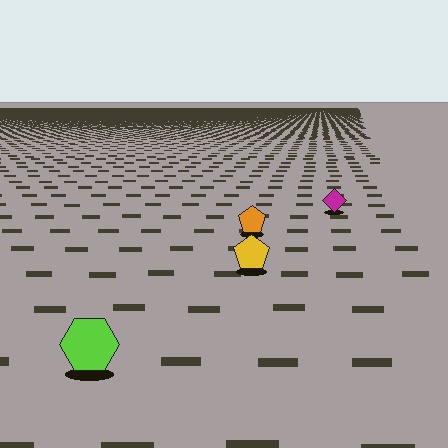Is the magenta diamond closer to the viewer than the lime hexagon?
No. The lime hexagon is closer — you can tell from the texture gradient: the ground texture is coarser near it.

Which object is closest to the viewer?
The lime hexagon is closest. The texture marks near it are larger and more spread out.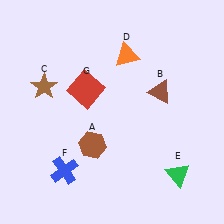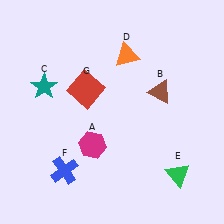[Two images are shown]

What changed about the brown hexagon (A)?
In Image 1, A is brown. In Image 2, it changed to magenta.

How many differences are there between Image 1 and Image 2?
There are 2 differences between the two images.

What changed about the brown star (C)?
In Image 1, C is brown. In Image 2, it changed to teal.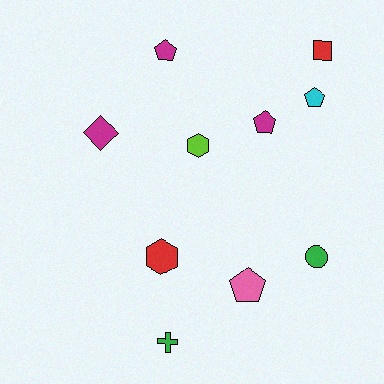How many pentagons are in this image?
There are 4 pentagons.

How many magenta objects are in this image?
There are 3 magenta objects.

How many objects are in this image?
There are 10 objects.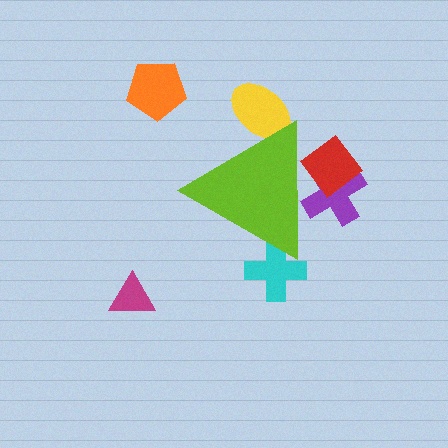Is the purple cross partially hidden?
Yes, the purple cross is partially hidden behind the lime triangle.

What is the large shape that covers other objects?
A lime triangle.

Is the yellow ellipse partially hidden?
Yes, the yellow ellipse is partially hidden behind the lime triangle.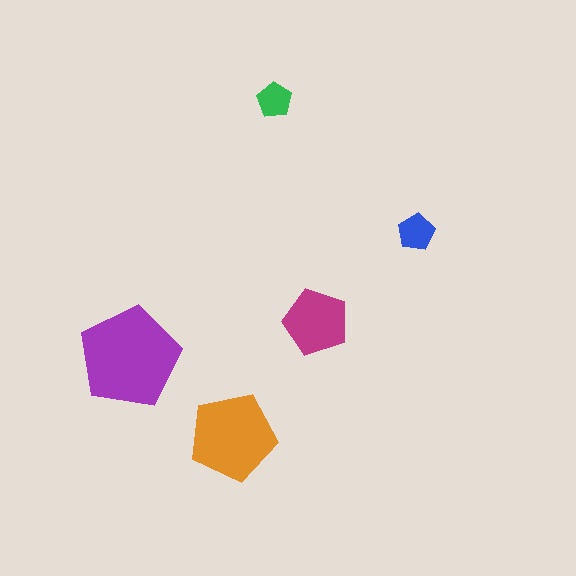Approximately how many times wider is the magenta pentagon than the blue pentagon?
About 2 times wider.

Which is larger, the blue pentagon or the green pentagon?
The blue one.